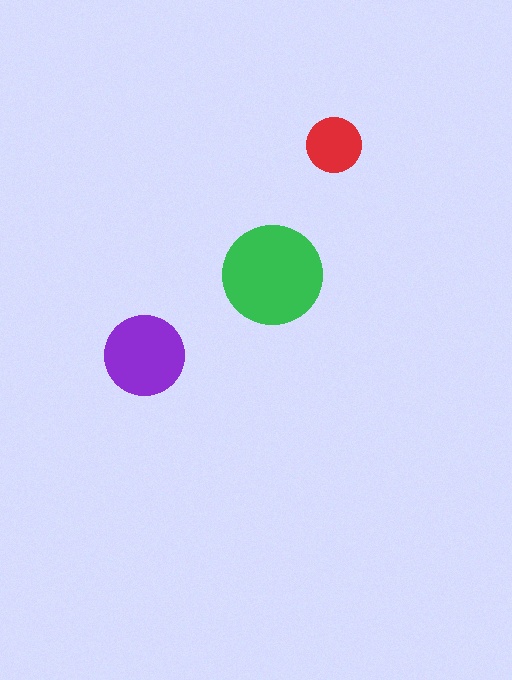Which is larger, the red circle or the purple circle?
The purple one.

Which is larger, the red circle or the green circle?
The green one.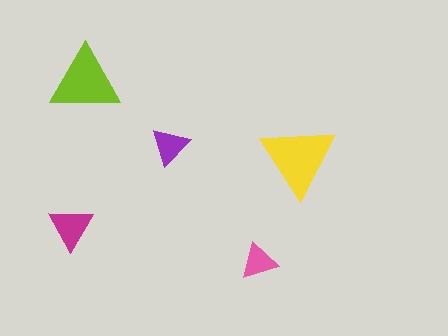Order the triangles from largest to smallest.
the yellow one, the lime one, the magenta one, the purple one, the pink one.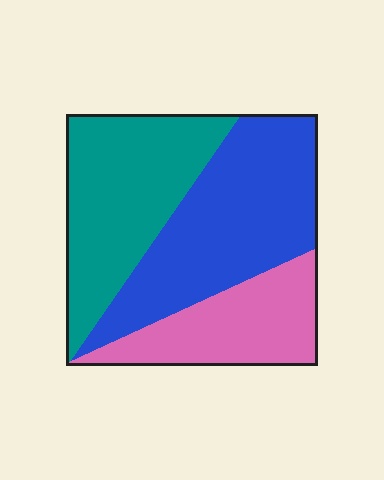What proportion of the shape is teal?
Teal covers roughly 35% of the shape.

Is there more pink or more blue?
Blue.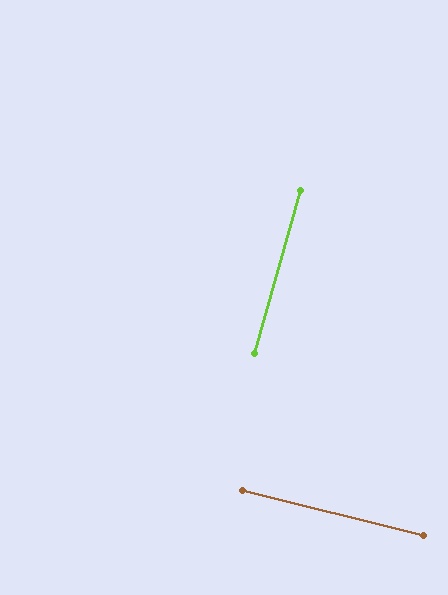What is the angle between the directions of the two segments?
Approximately 88 degrees.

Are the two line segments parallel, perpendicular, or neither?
Perpendicular — they meet at approximately 88°.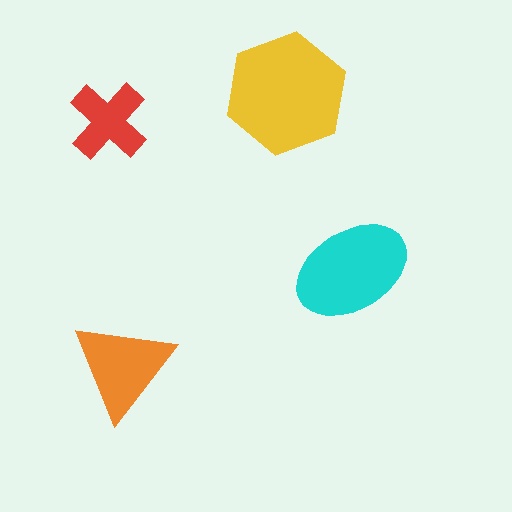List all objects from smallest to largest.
The red cross, the orange triangle, the cyan ellipse, the yellow hexagon.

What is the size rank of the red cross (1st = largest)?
4th.